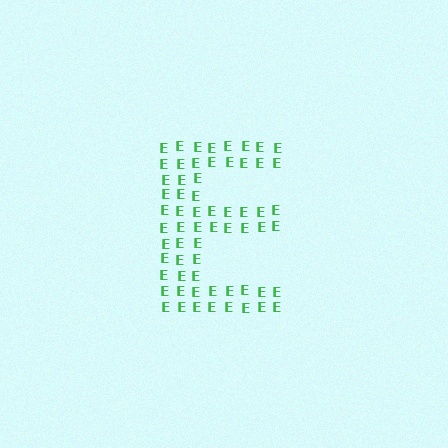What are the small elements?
The small elements are letter E's.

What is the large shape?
The large shape is the letter E.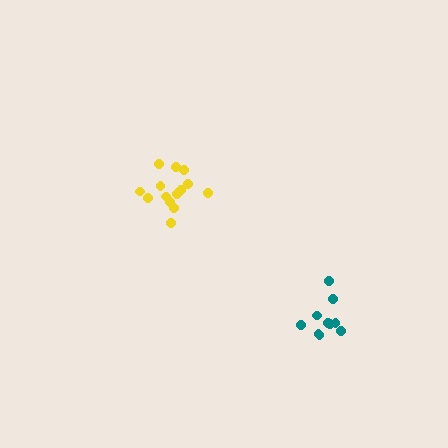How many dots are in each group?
Group 1: 10 dots, Group 2: 14 dots (24 total).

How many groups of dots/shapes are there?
There are 2 groups.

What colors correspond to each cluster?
The clusters are colored: teal, yellow.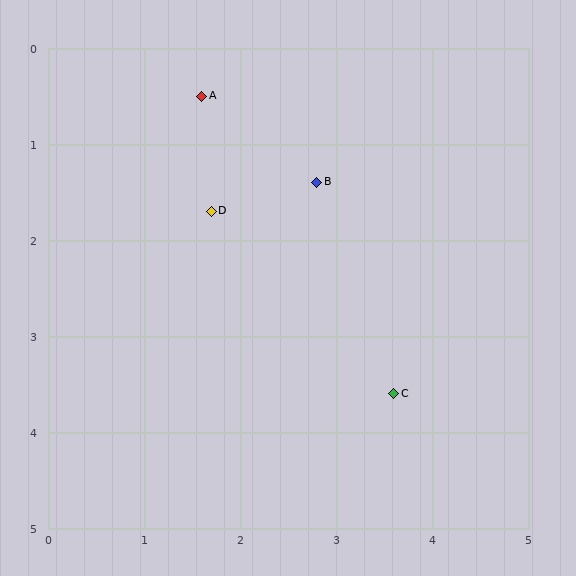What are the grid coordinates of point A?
Point A is at approximately (1.6, 0.5).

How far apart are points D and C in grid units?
Points D and C are about 2.7 grid units apart.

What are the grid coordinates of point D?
Point D is at approximately (1.7, 1.7).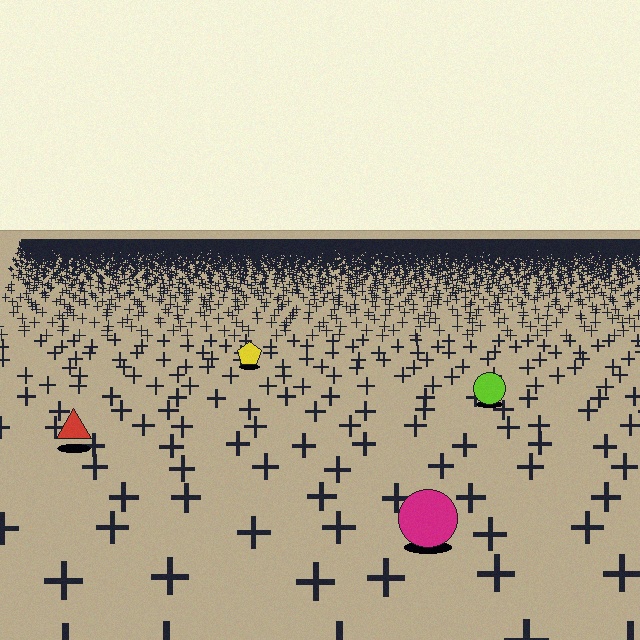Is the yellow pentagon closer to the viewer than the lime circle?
No. The lime circle is closer — you can tell from the texture gradient: the ground texture is coarser near it.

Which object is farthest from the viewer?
The yellow pentagon is farthest from the viewer. It appears smaller and the ground texture around it is denser.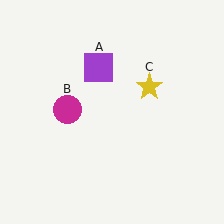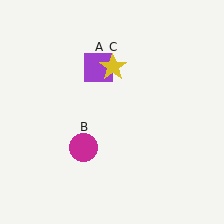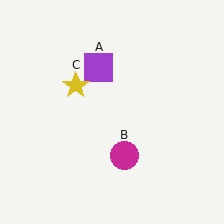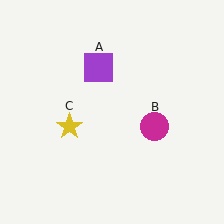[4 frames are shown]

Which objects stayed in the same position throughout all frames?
Purple square (object A) remained stationary.